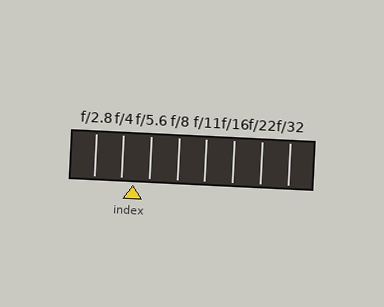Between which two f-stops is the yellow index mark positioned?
The index mark is between f/4 and f/5.6.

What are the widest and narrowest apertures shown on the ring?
The widest aperture shown is f/2.8 and the narrowest is f/32.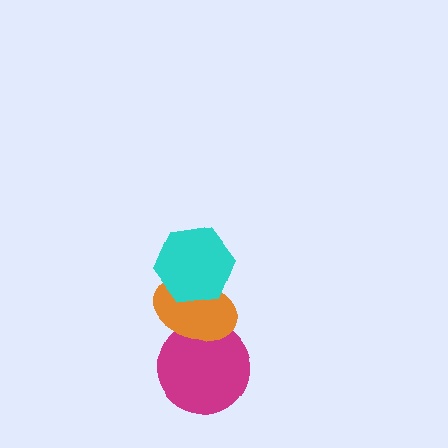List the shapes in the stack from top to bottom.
From top to bottom: the cyan hexagon, the orange ellipse, the magenta circle.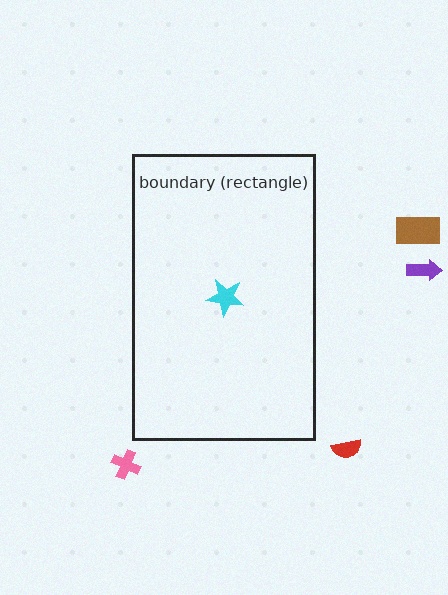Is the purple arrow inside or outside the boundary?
Outside.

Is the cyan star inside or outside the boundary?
Inside.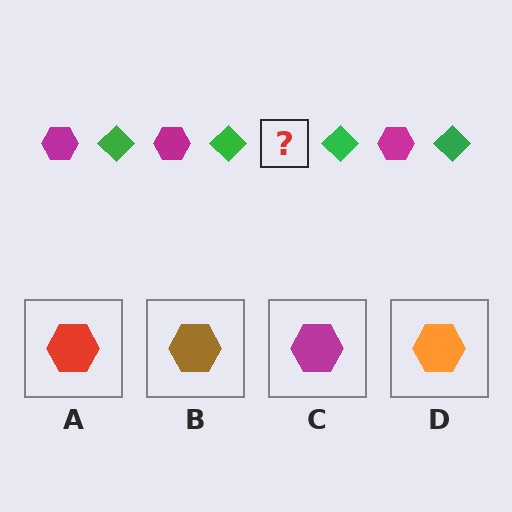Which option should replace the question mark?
Option C.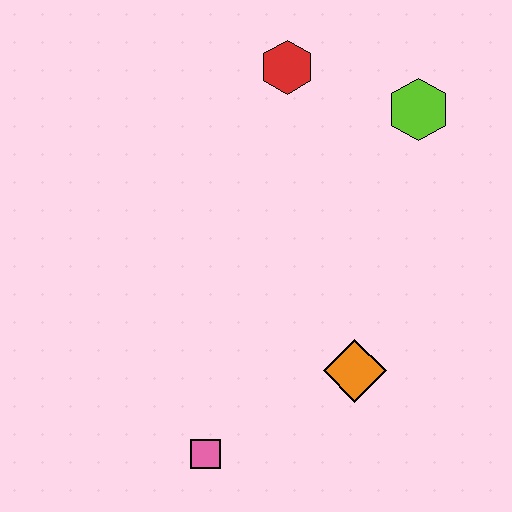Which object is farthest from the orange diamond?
The red hexagon is farthest from the orange diamond.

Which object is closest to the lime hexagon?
The red hexagon is closest to the lime hexagon.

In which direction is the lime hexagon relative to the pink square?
The lime hexagon is above the pink square.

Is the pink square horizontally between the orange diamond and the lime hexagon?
No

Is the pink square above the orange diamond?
No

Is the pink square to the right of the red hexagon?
No